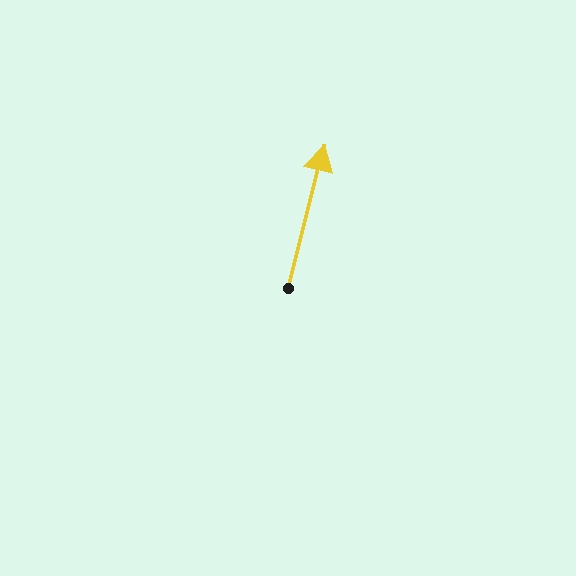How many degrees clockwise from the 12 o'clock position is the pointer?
Approximately 14 degrees.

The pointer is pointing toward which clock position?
Roughly 12 o'clock.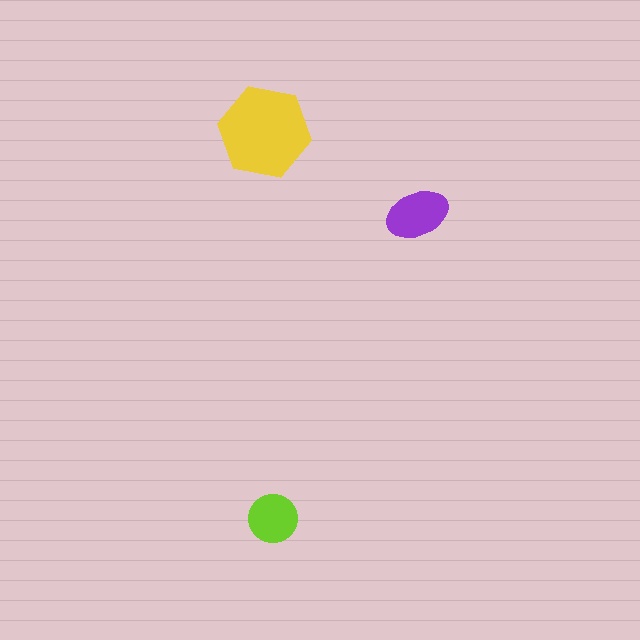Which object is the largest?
The yellow hexagon.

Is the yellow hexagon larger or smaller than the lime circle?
Larger.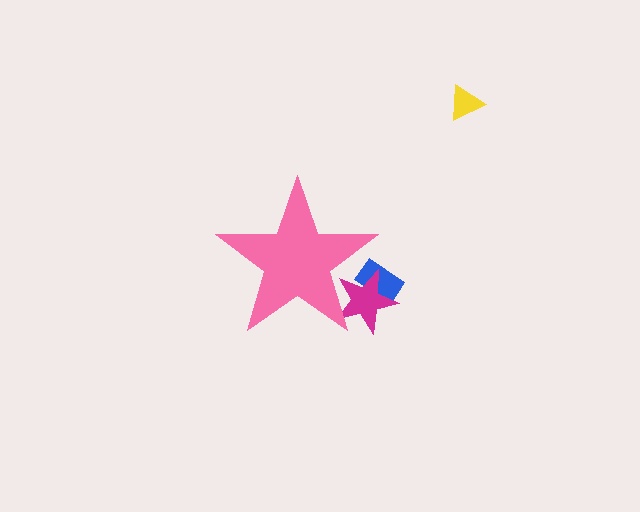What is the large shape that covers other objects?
A pink star.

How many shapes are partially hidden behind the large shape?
2 shapes are partially hidden.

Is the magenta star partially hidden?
Yes, the magenta star is partially hidden behind the pink star.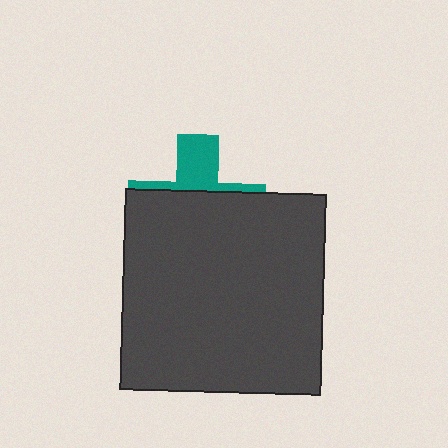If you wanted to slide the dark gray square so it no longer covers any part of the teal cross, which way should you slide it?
Slide it down — that is the most direct way to separate the two shapes.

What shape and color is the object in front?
The object in front is a dark gray square.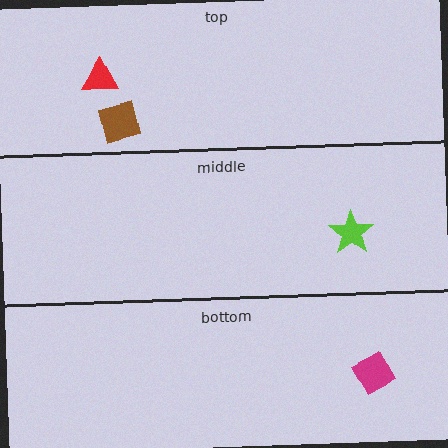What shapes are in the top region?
The brown square, the red triangle.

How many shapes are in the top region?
2.